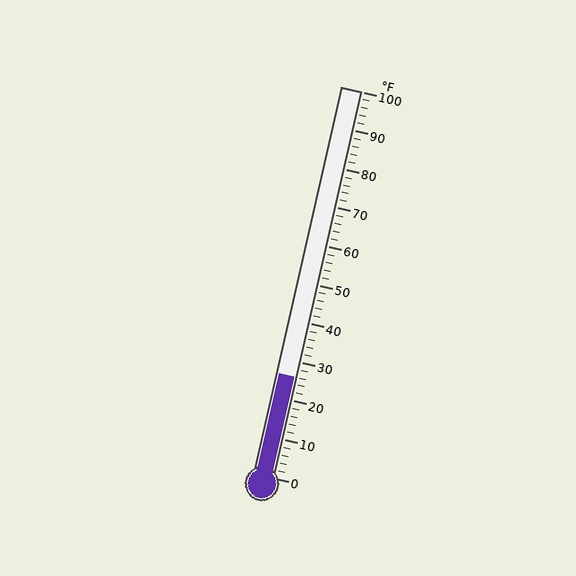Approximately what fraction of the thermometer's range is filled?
The thermometer is filled to approximately 25% of its range.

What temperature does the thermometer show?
The thermometer shows approximately 26°F.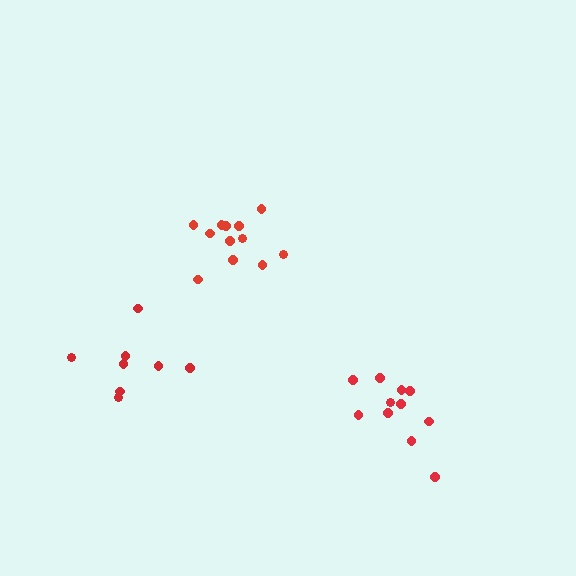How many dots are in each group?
Group 1: 11 dots, Group 2: 12 dots, Group 3: 8 dots (31 total).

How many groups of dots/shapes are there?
There are 3 groups.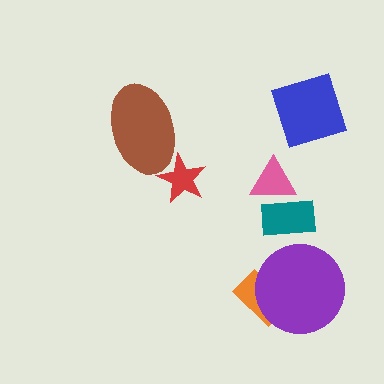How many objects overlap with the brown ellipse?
1 object overlaps with the brown ellipse.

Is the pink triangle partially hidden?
Yes, it is partially covered by another shape.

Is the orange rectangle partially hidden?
Yes, it is partially covered by another shape.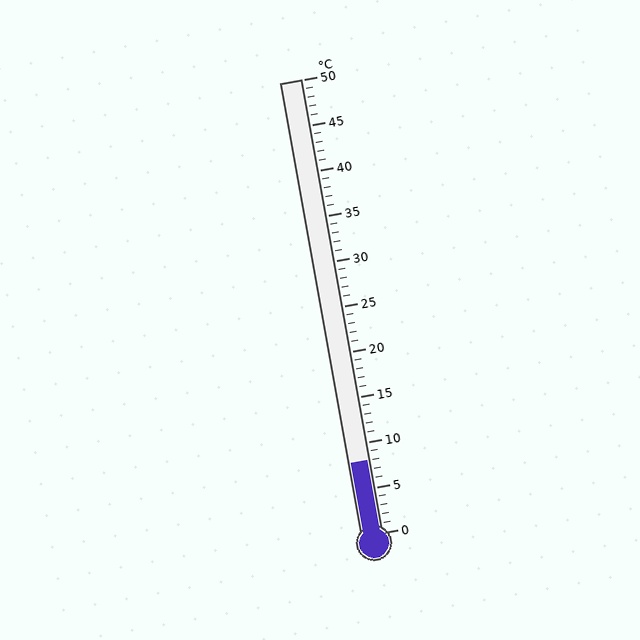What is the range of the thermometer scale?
The thermometer scale ranges from 0°C to 50°C.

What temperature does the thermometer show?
The thermometer shows approximately 8°C.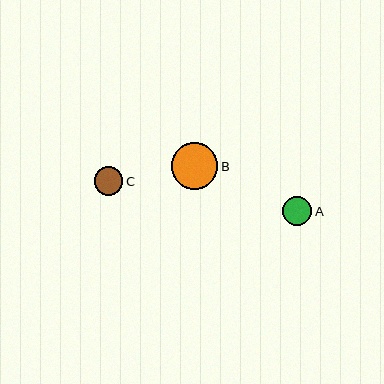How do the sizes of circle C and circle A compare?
Circle C and circle A are approximately the same size.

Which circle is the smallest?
Circle A is the smallest with a size of approximately 29 pixels.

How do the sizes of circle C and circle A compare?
Circle C and circle A are approximately the same size.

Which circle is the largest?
Circle B is the largest with a size of approximately 47 pixels.